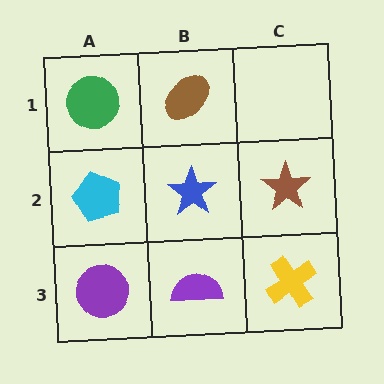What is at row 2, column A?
A cyan pentagon.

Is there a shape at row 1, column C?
No, that cell is empty.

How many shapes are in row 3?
3 shapes.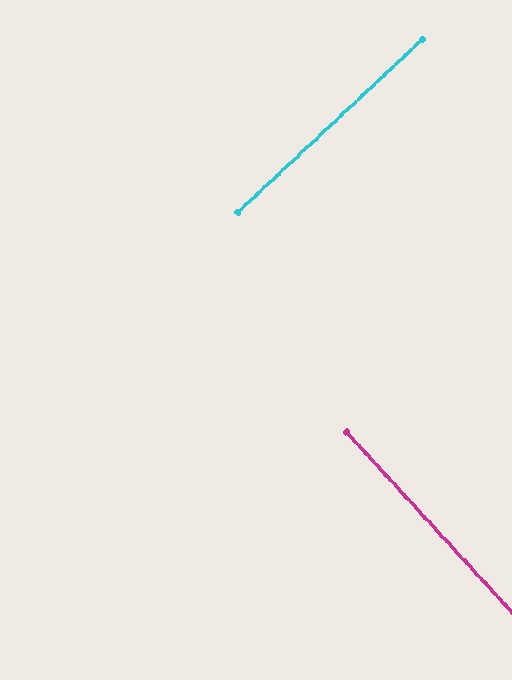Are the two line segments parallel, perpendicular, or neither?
Perpendicular — they meet at approximately 90°.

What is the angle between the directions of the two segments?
Approximately 90 degrees.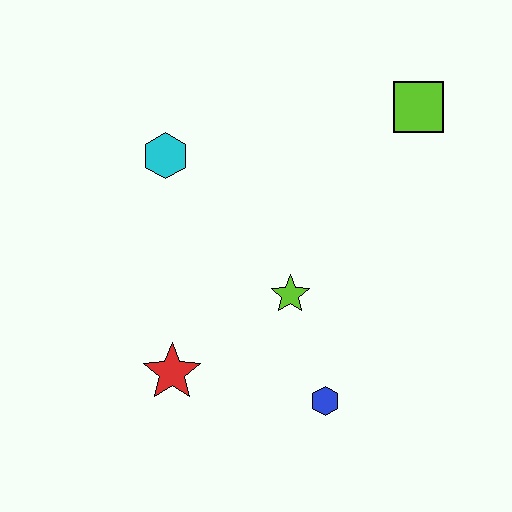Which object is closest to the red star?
The lime star is closest to the red star.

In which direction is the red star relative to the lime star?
The red star is to the left of the lime star.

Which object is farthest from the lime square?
The red star is farthest from the lime square.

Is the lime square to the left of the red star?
No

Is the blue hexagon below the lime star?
Yes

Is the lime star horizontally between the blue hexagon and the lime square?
No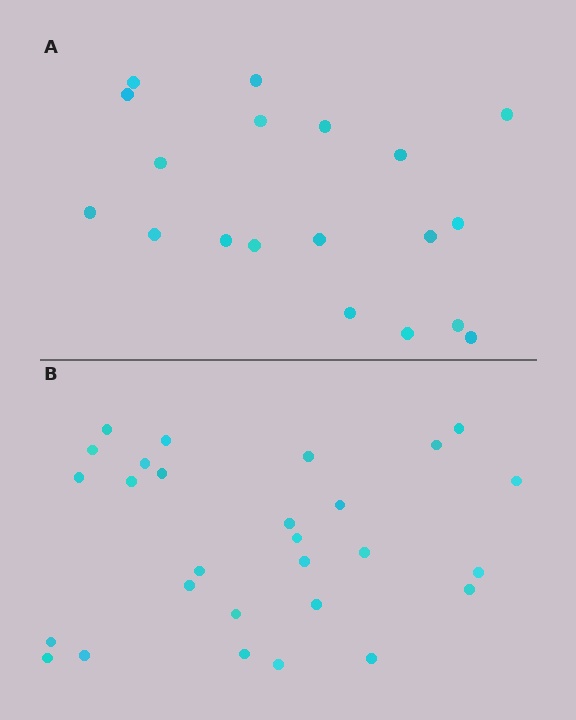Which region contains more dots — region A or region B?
Region B (the bottom region) has more dots.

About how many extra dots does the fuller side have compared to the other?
Region B has roughly 8 or so more dots than region A.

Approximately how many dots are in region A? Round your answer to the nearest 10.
About 20 dots. (The exact count is 19, which rounds to 20.)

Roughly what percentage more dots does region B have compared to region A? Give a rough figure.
About 45% more.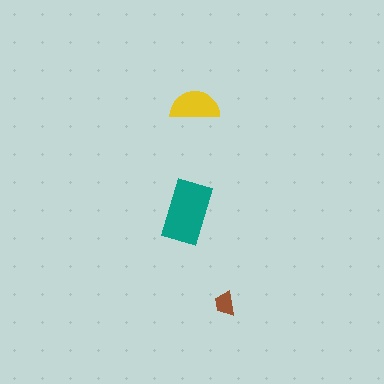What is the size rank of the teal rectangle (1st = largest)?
1st.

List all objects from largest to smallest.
The teal rectangle, the yellow semicircle, the brown trapezoid.